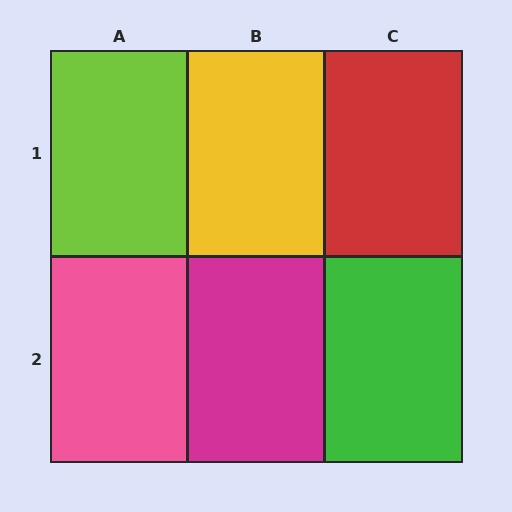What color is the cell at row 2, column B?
Magenta.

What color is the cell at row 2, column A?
Pink.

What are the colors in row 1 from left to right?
Lime, yellow, red.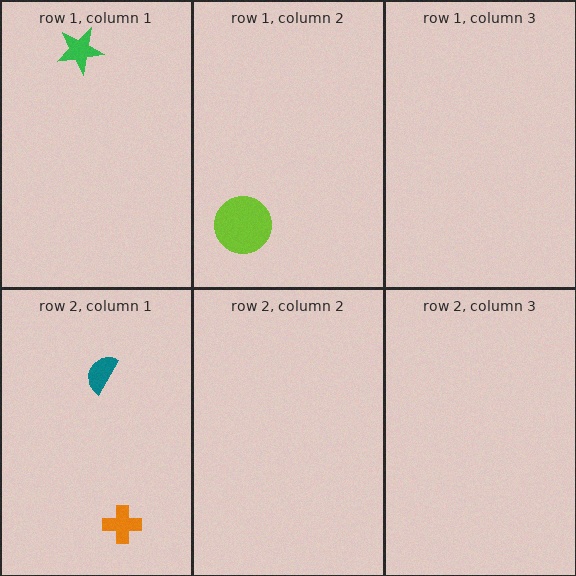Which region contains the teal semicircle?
The row 2, column 1 region.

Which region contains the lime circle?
The row 1, column 2 region.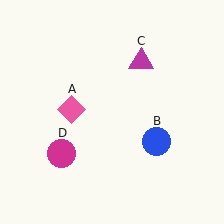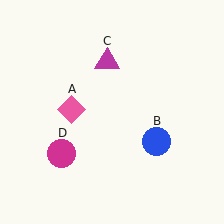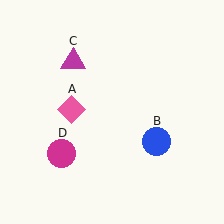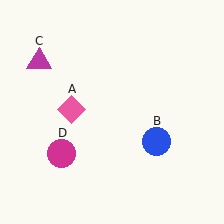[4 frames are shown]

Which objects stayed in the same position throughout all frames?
Pink diamond (object A) and blue circle (object B) and magenta circle (object D) remained stationary.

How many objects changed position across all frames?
1 object changed position: magenta triangle (object C).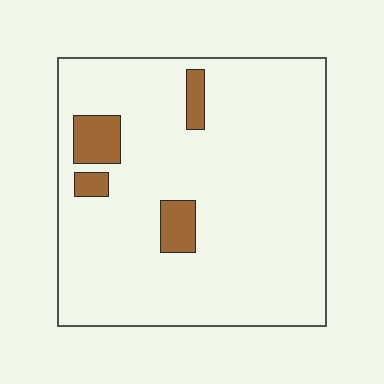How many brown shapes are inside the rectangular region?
4.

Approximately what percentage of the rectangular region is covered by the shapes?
Approximately 10%.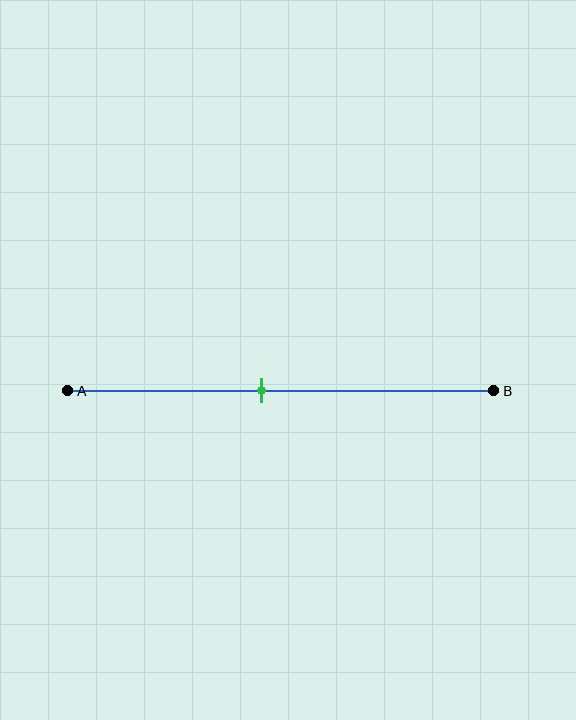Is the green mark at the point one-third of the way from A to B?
No, the mark is at about 45% from A, not at the 33% one-third point.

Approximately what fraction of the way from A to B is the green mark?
The green mark is approximately 45% of the way from A to B.